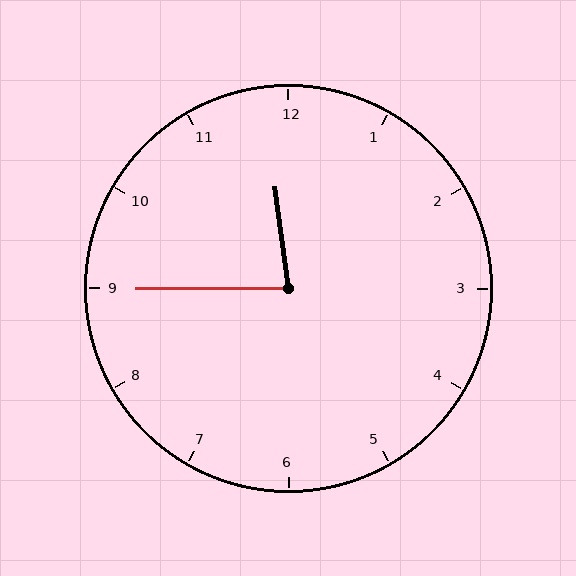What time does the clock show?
11:45.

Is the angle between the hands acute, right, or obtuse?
It is acute.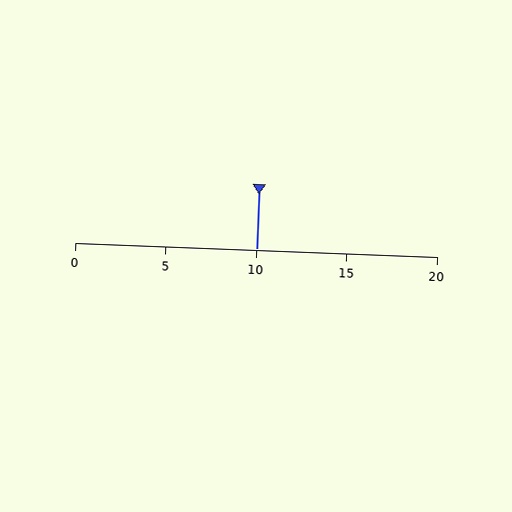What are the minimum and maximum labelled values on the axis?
The axis runs from 0 to 20.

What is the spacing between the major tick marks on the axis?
The major ticks are spaced 5 apart.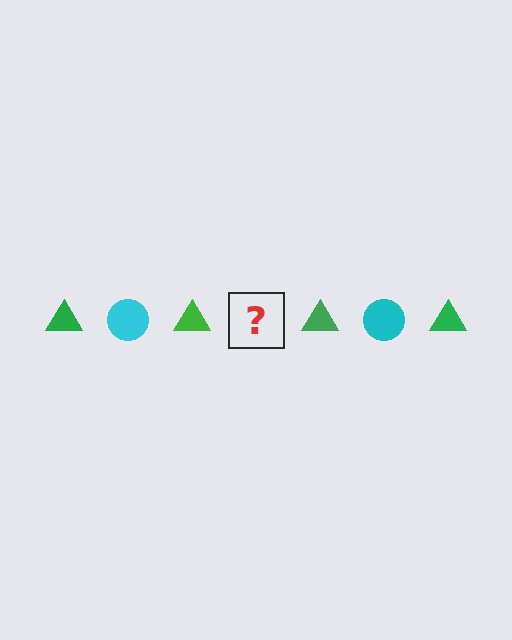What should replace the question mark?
The question mark should be replaced with a cyan circle.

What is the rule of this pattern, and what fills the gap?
The rule is that the pattern alternates between green triangle and cyan circle. The gap should be filled with a cyan circle.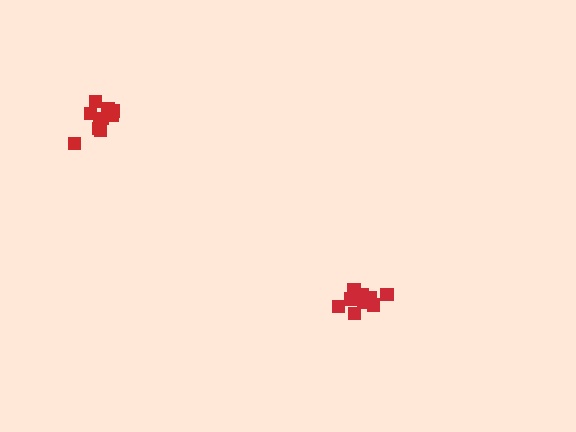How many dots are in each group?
Group 1: 11 dots, Group 2: 10 dots (21 total).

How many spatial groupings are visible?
There are 2 spatial groupings.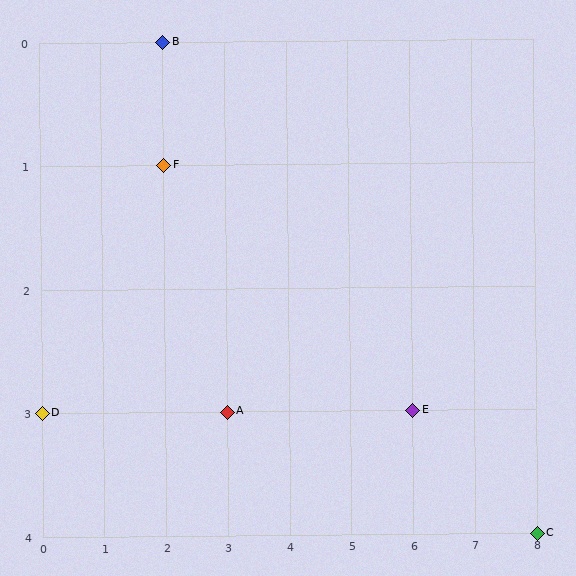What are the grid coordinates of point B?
Point B is at grid coordinates (2, 0).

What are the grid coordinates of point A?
Point A is at grid coordinates (3, 3).